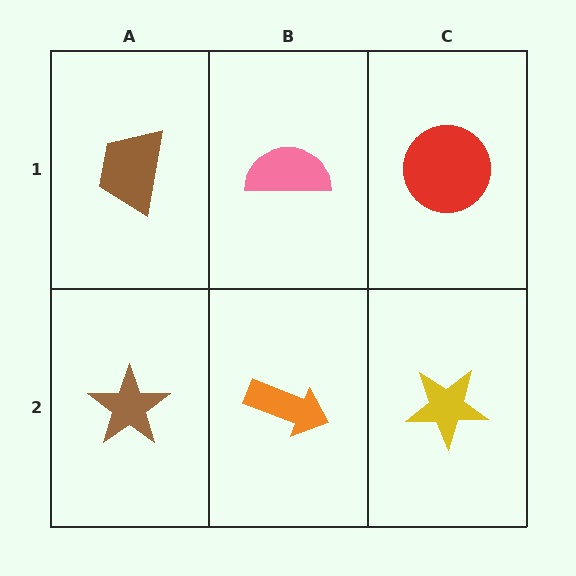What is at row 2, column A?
A brown star.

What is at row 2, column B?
An orange arrow.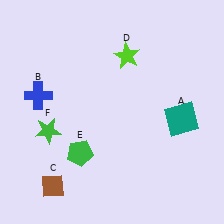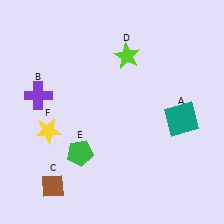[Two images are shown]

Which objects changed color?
B changed from blue to purple. F changed from green to yellow.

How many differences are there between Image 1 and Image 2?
There are 2 differences between the two images.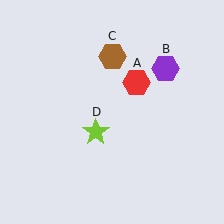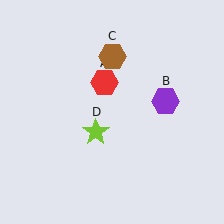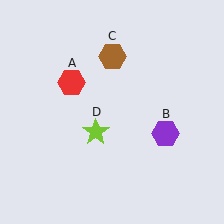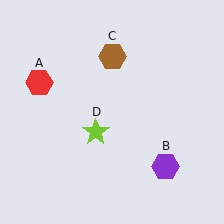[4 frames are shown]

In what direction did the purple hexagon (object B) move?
The purple hexagon (object B) moved down.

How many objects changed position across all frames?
2 objects changed position: red hexagon (object A), purple hexagon (object B).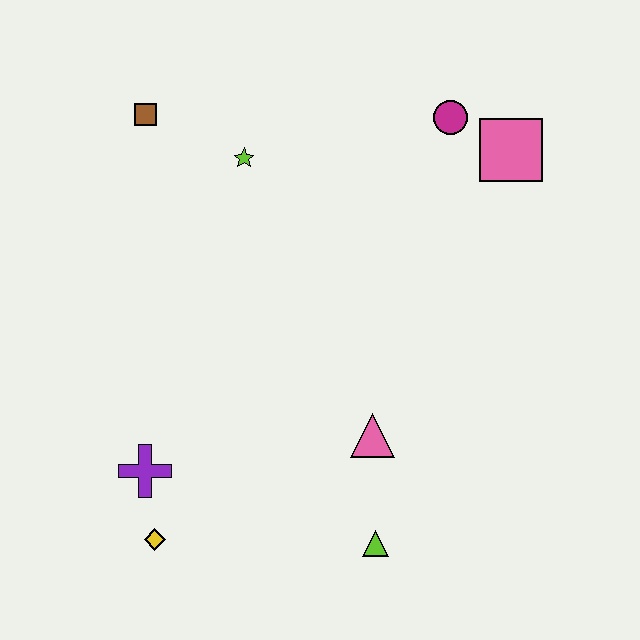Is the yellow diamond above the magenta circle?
No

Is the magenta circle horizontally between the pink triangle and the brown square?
No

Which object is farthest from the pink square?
The yellow diamond is farthest from the pink square.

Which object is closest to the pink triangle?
The lime triangle is closest to the pink triangle.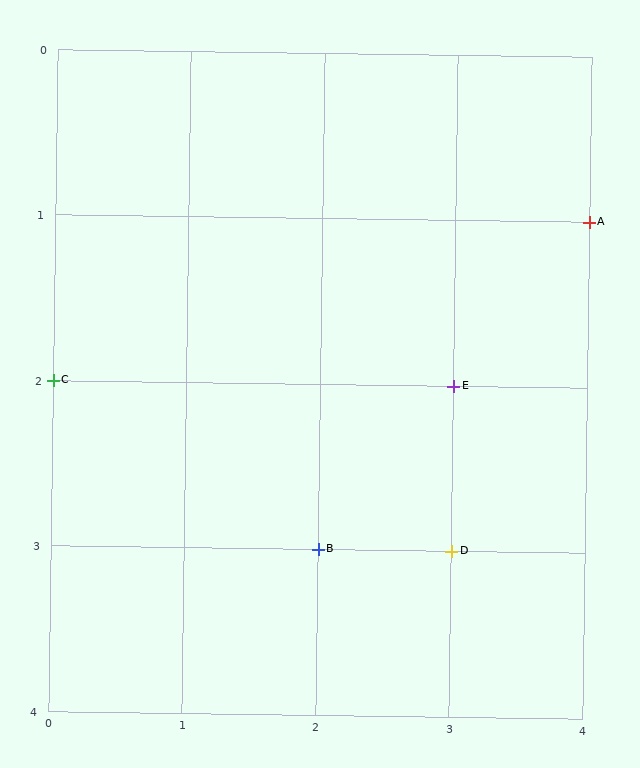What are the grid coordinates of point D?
Point D is at grid coordinates (3, 3).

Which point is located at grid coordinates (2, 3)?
Point B is at (2, 3).